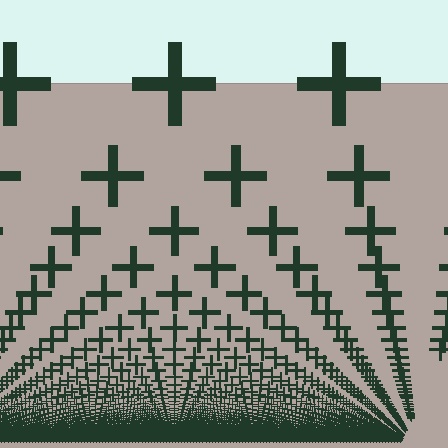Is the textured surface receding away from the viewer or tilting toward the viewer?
The surface appears to tilt toward the viewer. Texture elements get larger and sparser toward the top.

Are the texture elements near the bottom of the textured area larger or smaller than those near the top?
Smaller. The gradient is inverted — elements near the bottom are smaller and denser.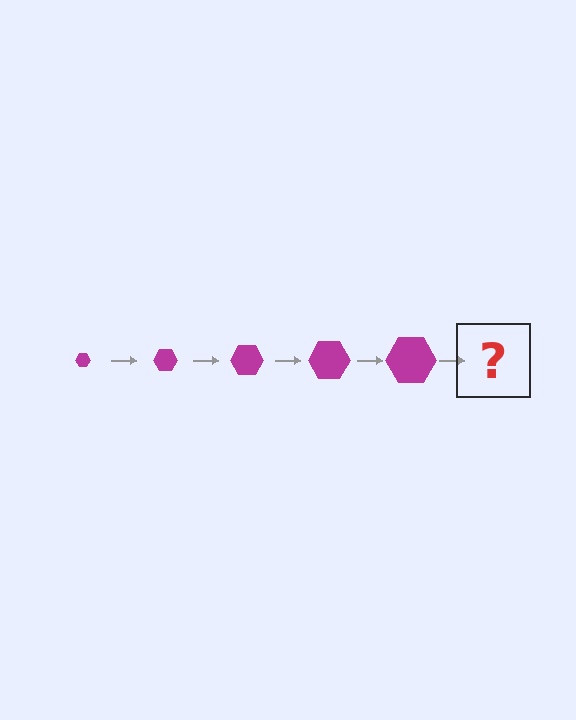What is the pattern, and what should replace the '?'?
The pattern is that the hexagon gets progressively larger each step. The '?' should be a magenta hexagon, larger than the previous one.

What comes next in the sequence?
The next element should be a magenta hexagon, larger than the previous one.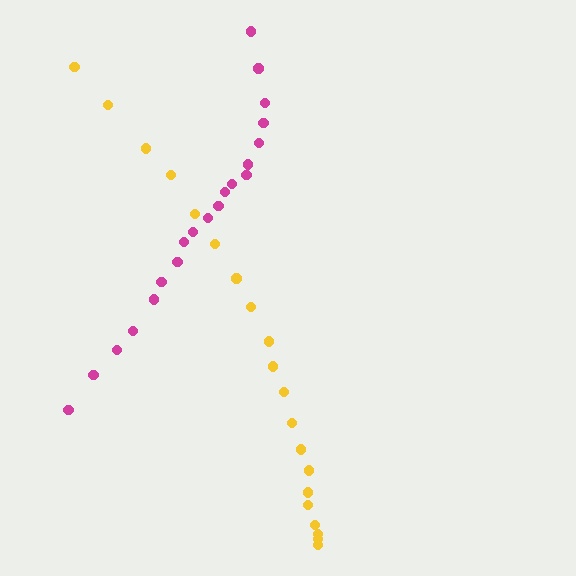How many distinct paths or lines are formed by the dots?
There are 2 distinct paths.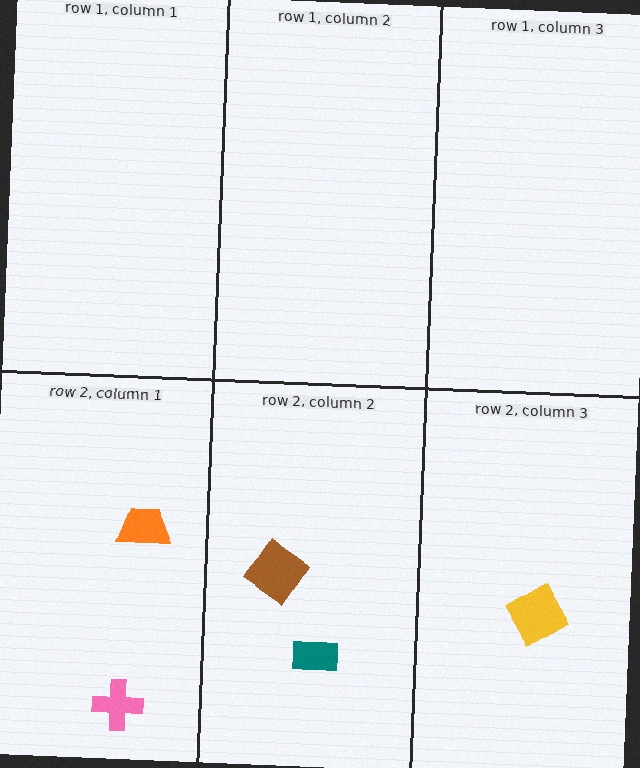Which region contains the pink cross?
The row 2, column 1 region.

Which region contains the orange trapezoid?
The row 2, column 1 region.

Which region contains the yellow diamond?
The row 2, column 3 region.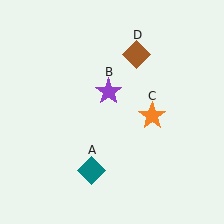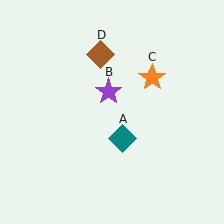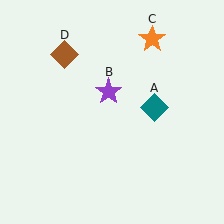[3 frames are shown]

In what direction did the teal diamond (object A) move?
The teal diamond (object A) moved up and to the right.